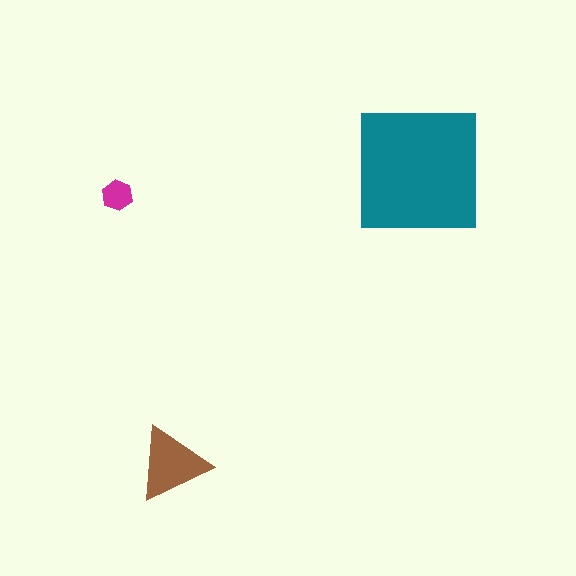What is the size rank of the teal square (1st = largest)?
1st.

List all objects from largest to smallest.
The teal square, the brown triangle, the magenta hexagon.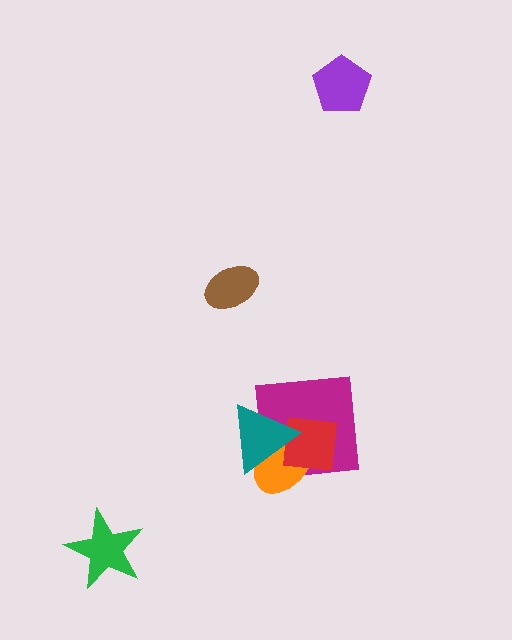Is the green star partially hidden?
No, no other shape covers it.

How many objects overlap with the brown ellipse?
0 objects overlap with the brown ellipse.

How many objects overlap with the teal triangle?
3 objects overlap with the teal triangle.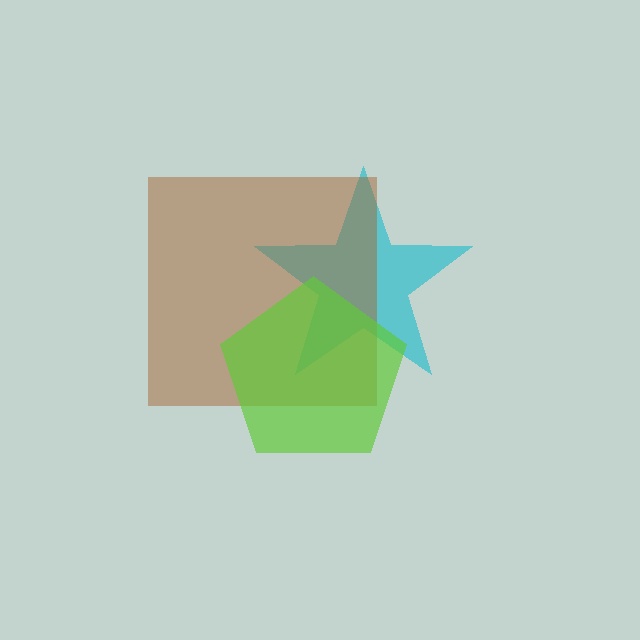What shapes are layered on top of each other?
The layered shapes are: a cyan star, a brown square, a lime pentagon.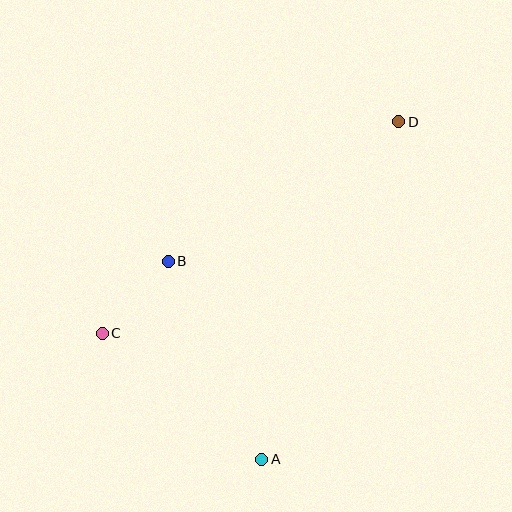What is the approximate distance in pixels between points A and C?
The distance between A and C is approximately 203 pixels.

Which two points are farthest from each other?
Points C and D are farthest from each other.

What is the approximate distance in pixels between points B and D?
The distance between B and D is approximately 269 pixels.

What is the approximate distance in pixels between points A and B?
The distance between A and B is approximately 219 pixels.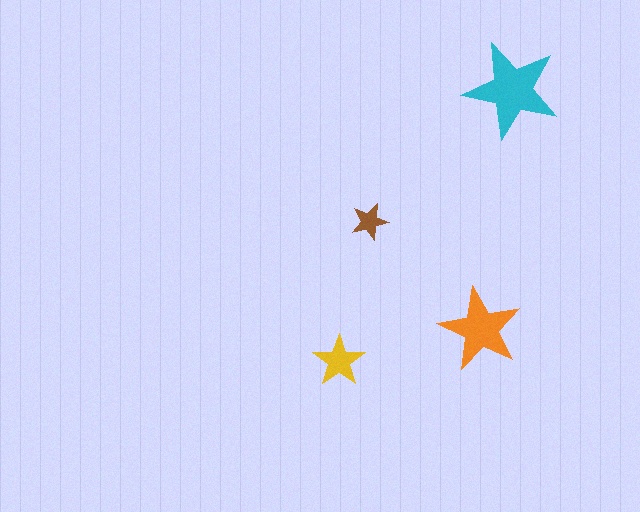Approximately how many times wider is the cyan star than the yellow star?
About 2 times wider.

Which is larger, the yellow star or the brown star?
The yellow one.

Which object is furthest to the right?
The cyan star is rightmost.